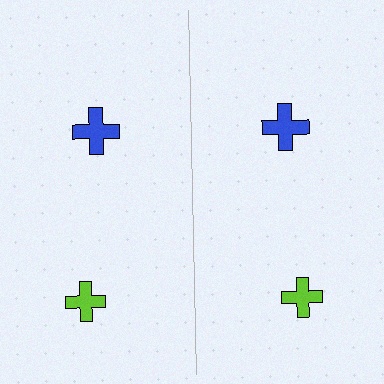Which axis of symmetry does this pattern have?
The pattern has a vertical axis of symmetry running through the center of the image.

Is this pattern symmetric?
Yes, this pattern has bilateral (reflection) symmetry.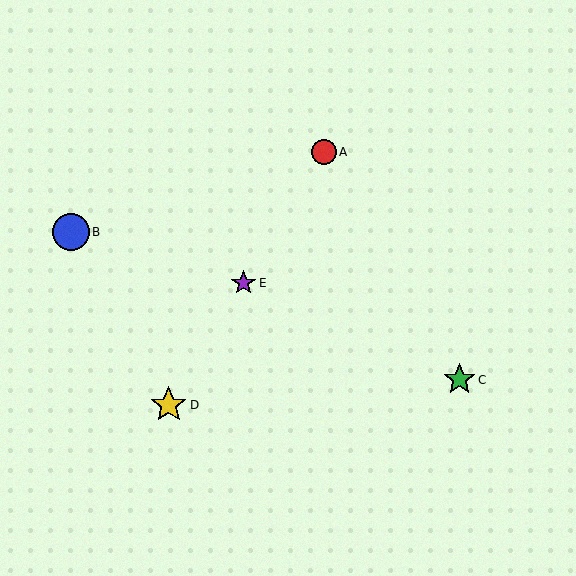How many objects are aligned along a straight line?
3 objects (A, D, E) are aligned along a straight line.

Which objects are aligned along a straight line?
Objects A, D, E are aligned along a straight line.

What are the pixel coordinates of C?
Object C is at (459, 380).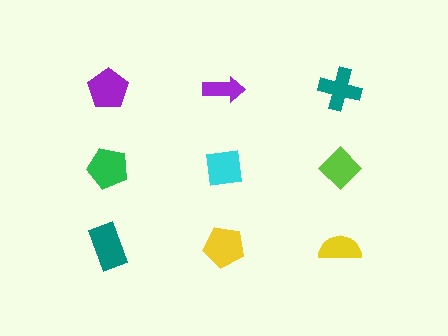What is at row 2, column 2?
A cyan square.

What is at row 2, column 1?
A green pentagon.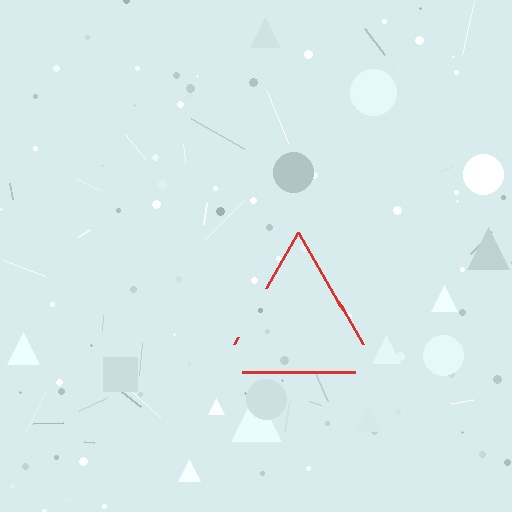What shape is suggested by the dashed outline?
The dashed outline suggests a triangle.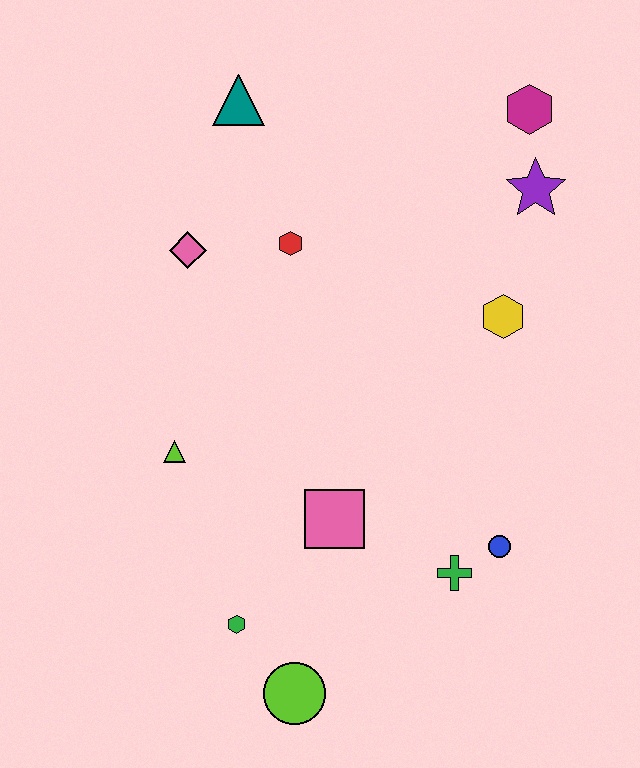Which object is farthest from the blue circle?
The teal triangle is farthest from the blue circle.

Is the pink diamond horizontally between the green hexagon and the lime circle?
No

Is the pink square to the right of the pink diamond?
Yes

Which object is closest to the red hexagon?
The pink diamond is closest to the red hexagon.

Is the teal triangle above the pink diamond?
Yes